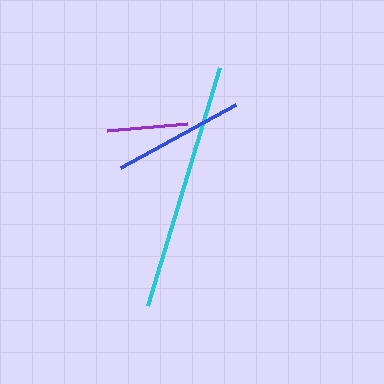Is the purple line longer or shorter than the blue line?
The blue line is longer than the purple line.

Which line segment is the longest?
The cyan line is the longest at approximately 249 pixels.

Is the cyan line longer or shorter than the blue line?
The cyan line is longer than the blue line.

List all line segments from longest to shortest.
From longest to shortest: cyan, blue, purple.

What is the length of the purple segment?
The purple segment is approximately 80 pixels long.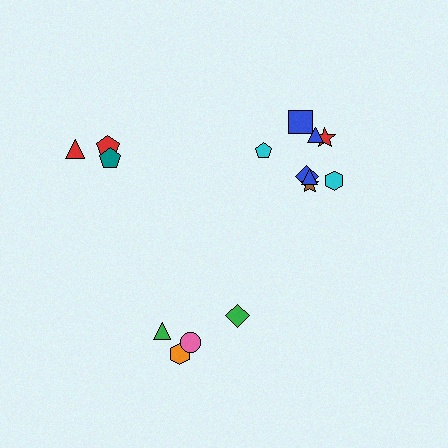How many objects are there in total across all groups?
There are 15 objects.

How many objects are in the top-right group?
There are 8 objects.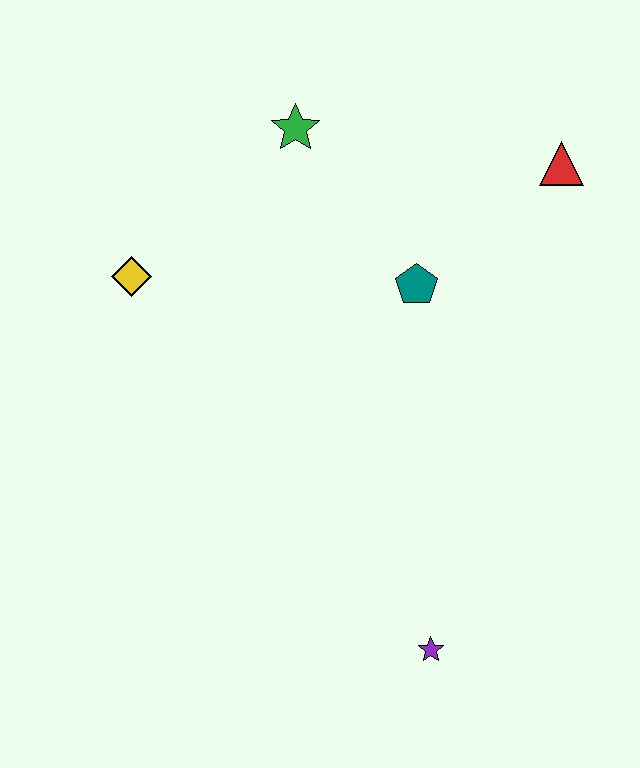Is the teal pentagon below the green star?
Yes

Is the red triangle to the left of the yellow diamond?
No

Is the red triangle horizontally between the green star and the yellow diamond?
No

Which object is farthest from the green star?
The purple star is farthest from the green star.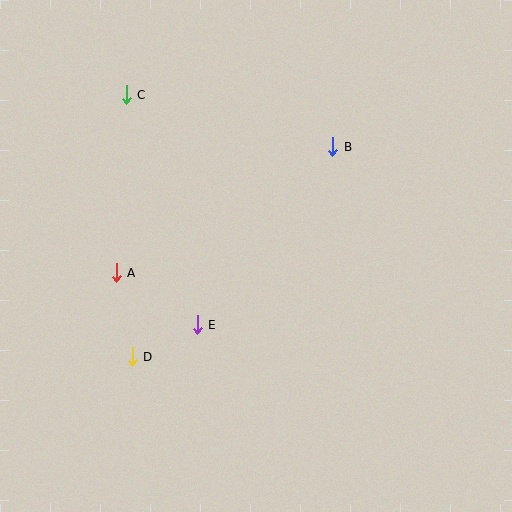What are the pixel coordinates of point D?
Point D is at (132, 357).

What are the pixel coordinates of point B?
Point B is at (333, 147).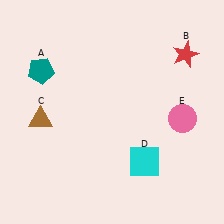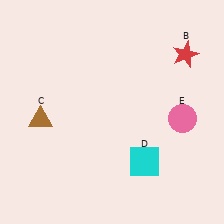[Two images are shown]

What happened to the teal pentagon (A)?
The teal pentagon (A) was removed in Image 2. It was in the top-left area of Image 1.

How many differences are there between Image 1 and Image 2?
There is 1 difference between the two images.